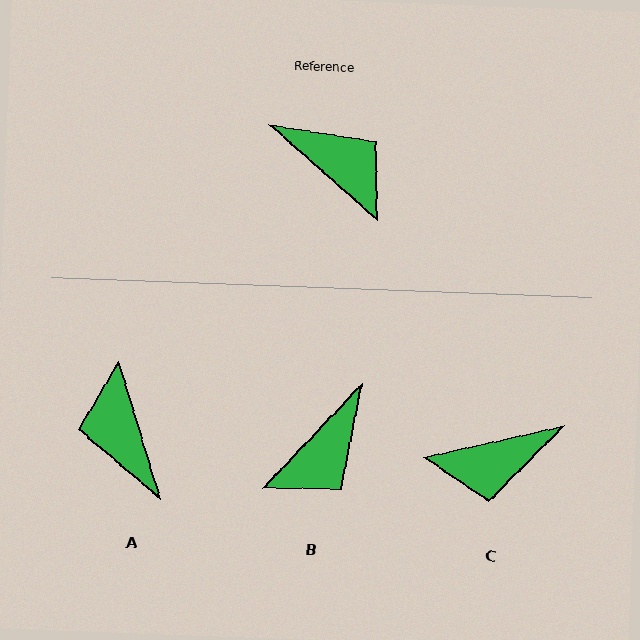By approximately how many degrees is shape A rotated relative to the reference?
Approximately 149 degrees counter-clockwise.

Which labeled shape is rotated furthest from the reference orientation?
A, about 149 degrees away.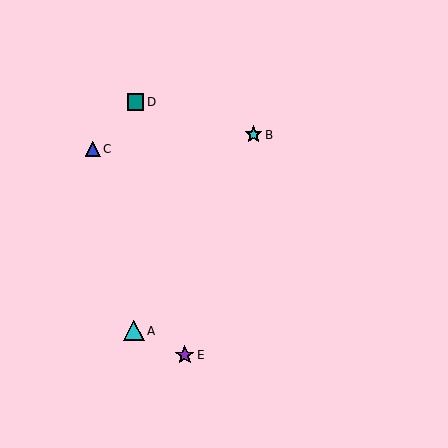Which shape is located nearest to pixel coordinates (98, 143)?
The blue triangle (labeled C) at (93, 149) is nearest to that location.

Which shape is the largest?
The cyan triangle (labeled A) is the largest.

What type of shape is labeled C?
Shape C is a blue triangle.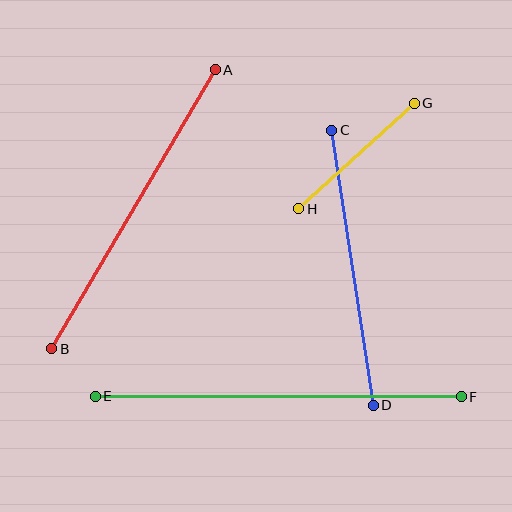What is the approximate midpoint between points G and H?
The midpoint is at approximately (357, 156) pixels.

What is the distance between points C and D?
The distance is approximately 278 pixels.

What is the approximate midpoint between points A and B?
The midpoint is at approximately (134, 209) pixels.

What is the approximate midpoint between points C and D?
The midpoint is at approximately (353, 268) pixels.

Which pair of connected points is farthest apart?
Points E and F are farthest apart.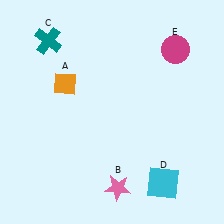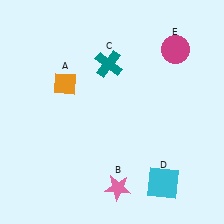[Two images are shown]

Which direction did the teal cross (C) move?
The teal cross (C) moved right.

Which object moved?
The teal cross (C) moved right.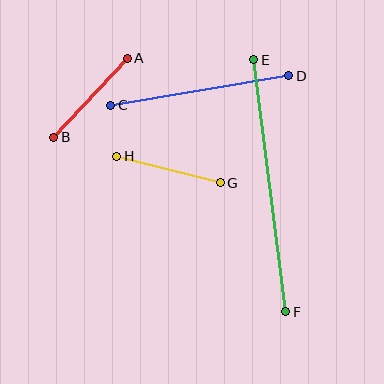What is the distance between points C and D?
The distance is approximately 180 pixels.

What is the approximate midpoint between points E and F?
The midpoint is at approximately (270, 186) pixels.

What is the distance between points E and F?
The distance is approximately 254 pixels.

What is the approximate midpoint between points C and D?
The midpoint is at approximately (200, 91) pixels.